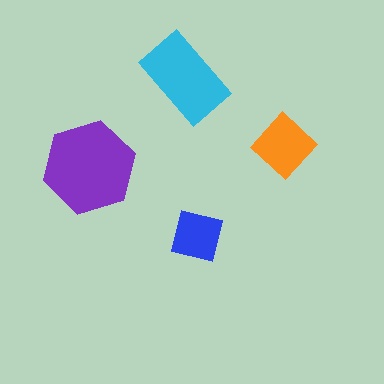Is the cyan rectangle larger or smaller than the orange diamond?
Larger.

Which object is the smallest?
The blue square.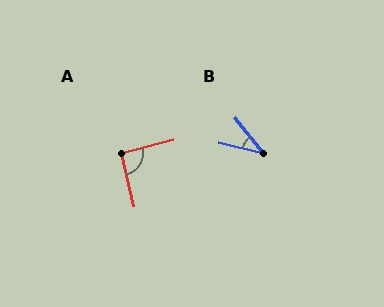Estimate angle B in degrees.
Approximately 37 degrees.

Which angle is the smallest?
B, at approximately 37 degrees.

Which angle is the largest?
A, at approximately 91 degrees.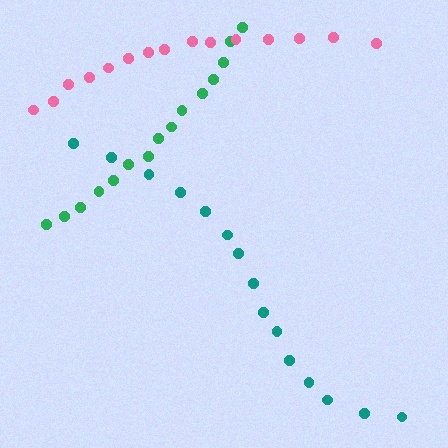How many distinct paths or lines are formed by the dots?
There are 3 distinct paths.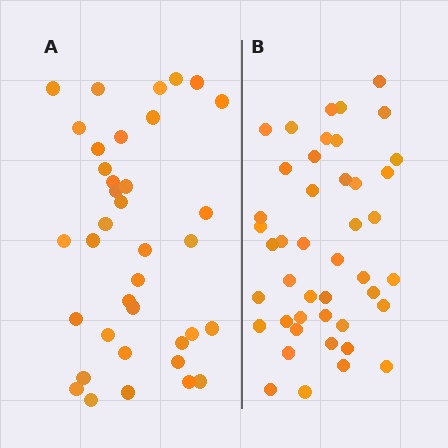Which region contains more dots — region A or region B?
Region B (the right region) has more dots.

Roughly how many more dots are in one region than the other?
Region B has roughly 8 or so more dots than region A.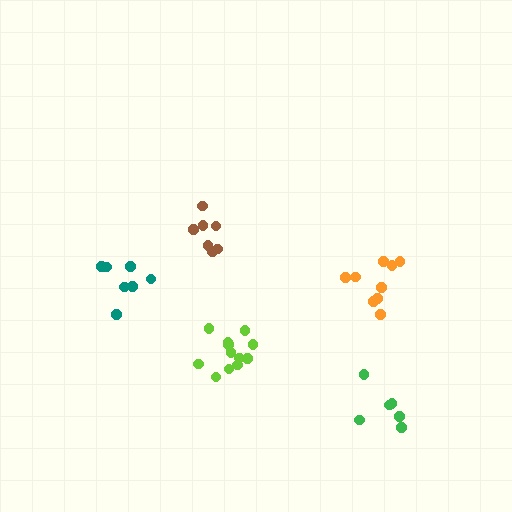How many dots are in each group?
Group 1: 7 dots, Group 2: 9 dots, Group 3: 12 dots, Group 4: 6 dots, Group 5: 7 dots (41 total).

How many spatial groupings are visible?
There are 5 spatial groupings.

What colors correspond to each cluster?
The clusters are colored: brown, orange, lime, green, teal.